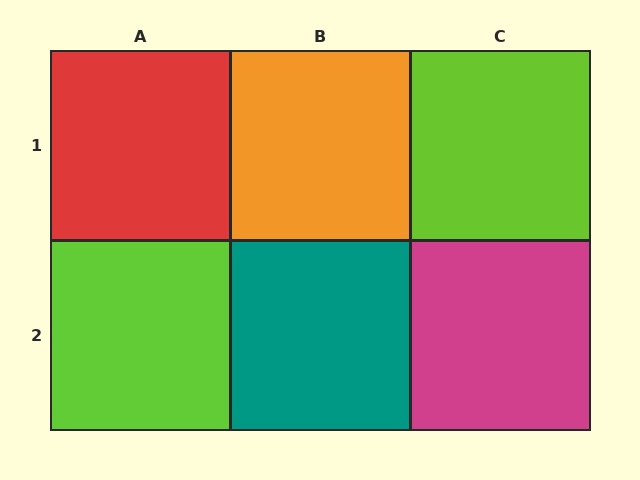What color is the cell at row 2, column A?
Lime.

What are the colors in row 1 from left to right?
Red, orange, lime.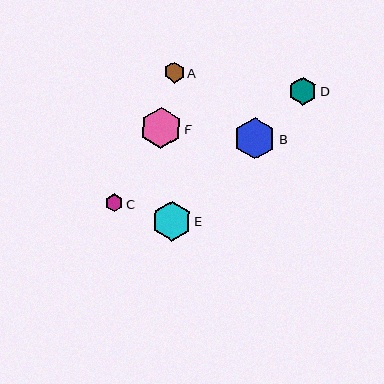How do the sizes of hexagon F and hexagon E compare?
Hexagon F and hexagon E are approximately the same size.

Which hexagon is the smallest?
Hexagon C is the smallest with a size of approximately 18 pixels.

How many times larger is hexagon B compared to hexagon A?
Hexagon B is approximately 2.0 times the size of hexagon A.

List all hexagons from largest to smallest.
From largest to smallest: B, F, E, D, A, C.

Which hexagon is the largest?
Hexagon B is the largest with a size of approximately 41 pixels.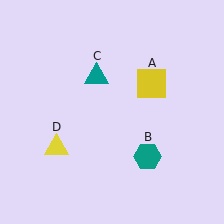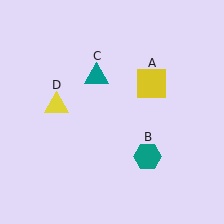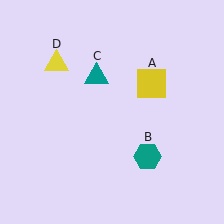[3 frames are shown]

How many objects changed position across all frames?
1 object changed position: yellow triangle (object D).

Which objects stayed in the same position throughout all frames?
Yellow square (object A) and teal hexagon (object B) and teal triangle (object C) remained stationary.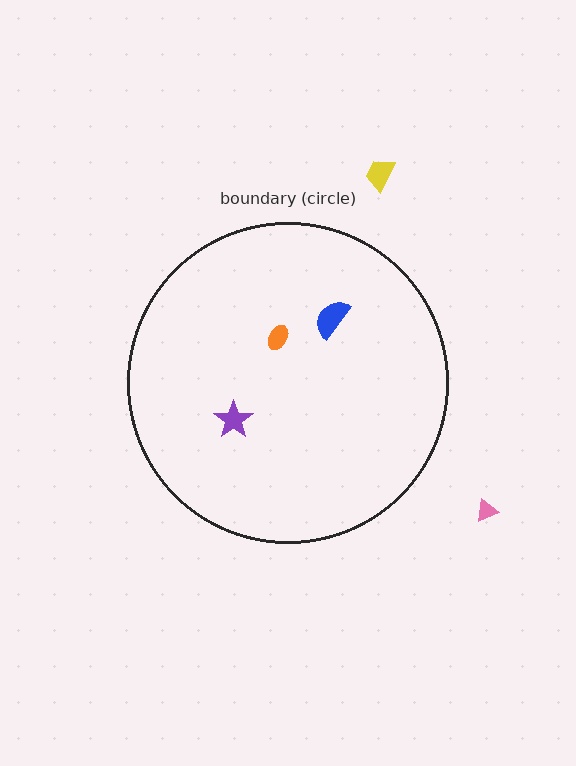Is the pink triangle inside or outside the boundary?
Outside.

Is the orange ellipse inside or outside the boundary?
Inside.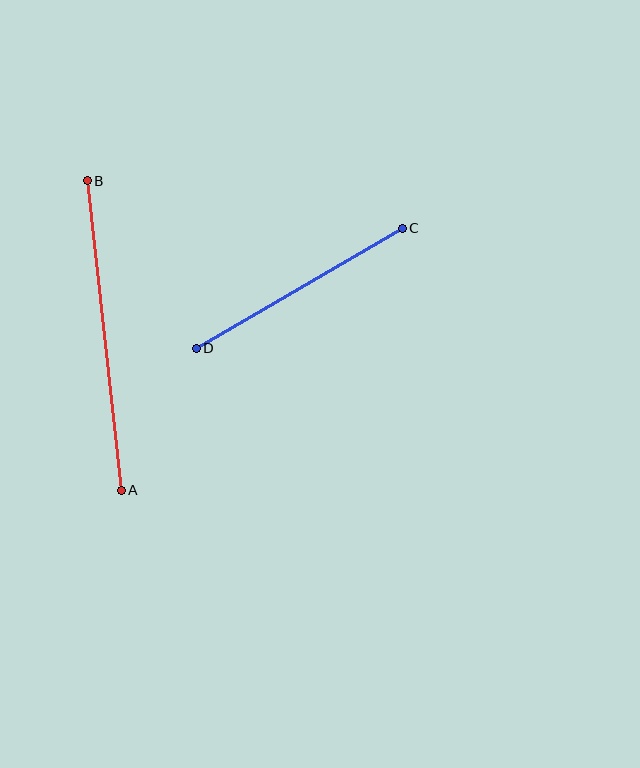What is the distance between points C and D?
The distance is approximately 238 pixels.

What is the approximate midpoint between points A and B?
The midpoint is at approximately (104, 335) pixels.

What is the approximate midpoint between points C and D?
The midpoint is at approximately (299, 288) pixels.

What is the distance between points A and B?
The distance is approximately 311 pixels.